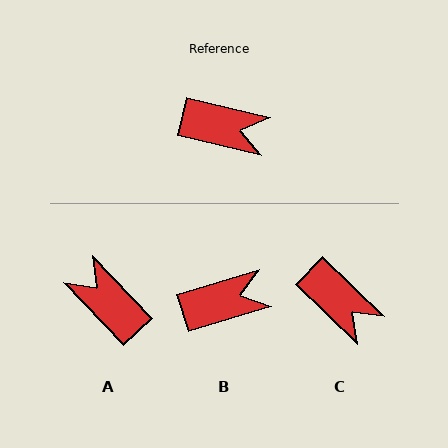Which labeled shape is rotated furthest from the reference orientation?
A, about 147 degrees away.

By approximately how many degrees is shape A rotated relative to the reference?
Approximately 147 degrees counter-clockwise.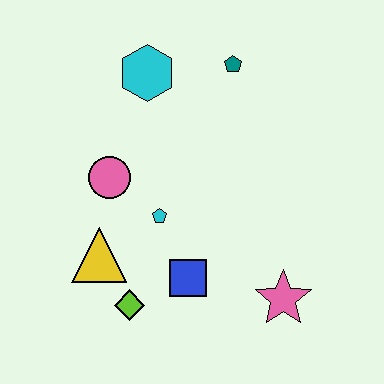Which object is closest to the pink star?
The blue square is closest to the pink star.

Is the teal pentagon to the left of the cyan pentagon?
No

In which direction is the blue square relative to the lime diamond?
The blue square is to the right of the lime diamond.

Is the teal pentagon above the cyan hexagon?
Yes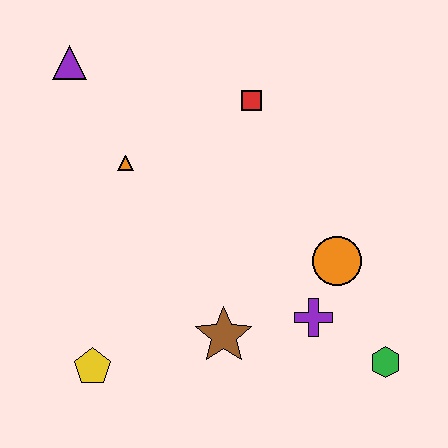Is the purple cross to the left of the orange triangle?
No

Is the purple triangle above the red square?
Yes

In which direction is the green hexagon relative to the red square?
The green hexagon is below the red square.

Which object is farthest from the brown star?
The purple triangle is farthest from the brown star.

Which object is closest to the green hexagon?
The purple cross is closest to the green hexagon.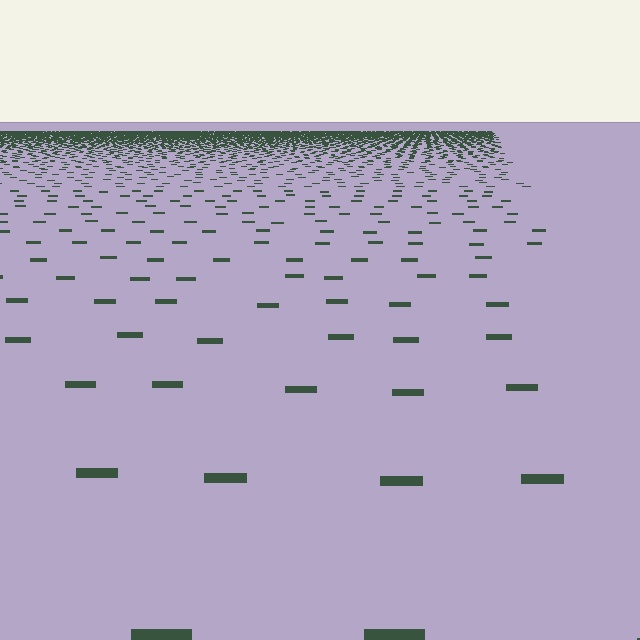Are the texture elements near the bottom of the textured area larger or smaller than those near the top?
Larger. Near the bottom, elements are closer to the viewer and appear at a bigger on-screen size.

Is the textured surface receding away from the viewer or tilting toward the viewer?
The surface is receding away from the viewer. Texture elements get smaller and denser toward the top.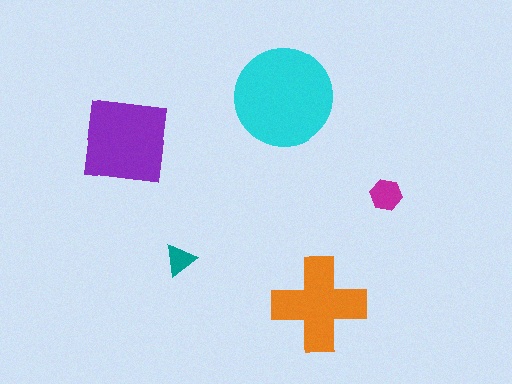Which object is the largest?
The cyan circle.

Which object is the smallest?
The teal triangle.